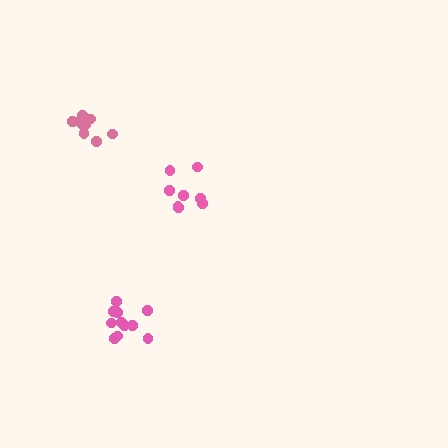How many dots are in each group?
Group 1: 8 dots, Group 2: 10 dots, Group 3: 11 dots (29 total).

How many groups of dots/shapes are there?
There are 3 groups.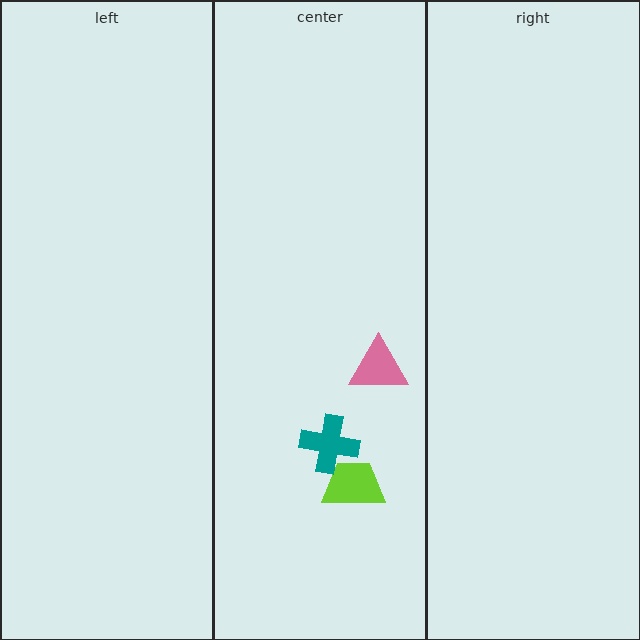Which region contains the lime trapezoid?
The center region.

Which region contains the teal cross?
The center region.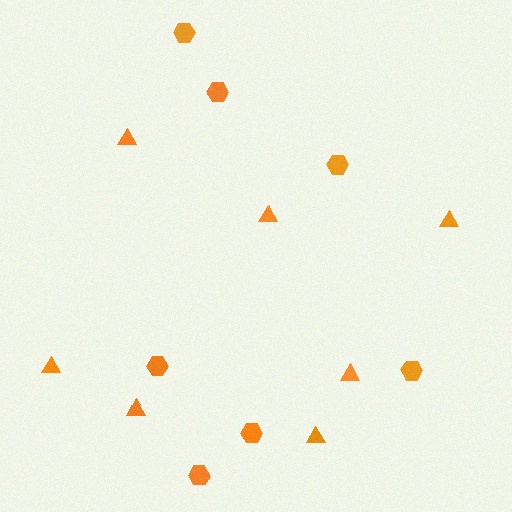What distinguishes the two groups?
There are 2 groups: one group of hexagons (7) and one group of triangles (7).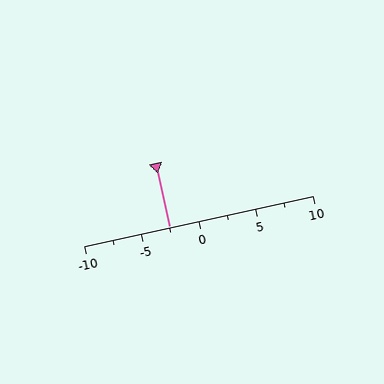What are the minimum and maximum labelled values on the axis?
The axis runs from -10 to 10.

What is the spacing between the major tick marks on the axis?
The major ticks are spaced 5 apart.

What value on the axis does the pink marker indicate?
The marker indicates approximately -2.5.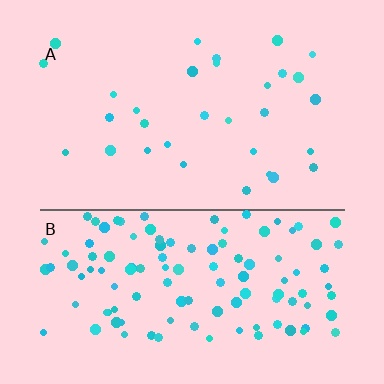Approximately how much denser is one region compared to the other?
Approximately 3.7× — region B over region A.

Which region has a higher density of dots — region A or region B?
B (the bottom).